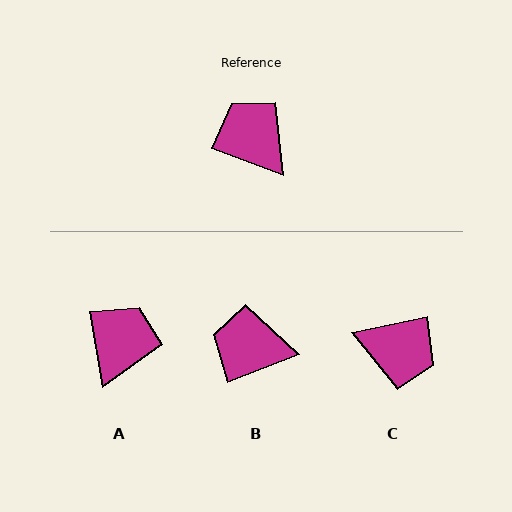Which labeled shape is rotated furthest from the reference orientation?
C, about 148 degrees away.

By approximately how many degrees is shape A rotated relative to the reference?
Approximately 60 degrees clockwise.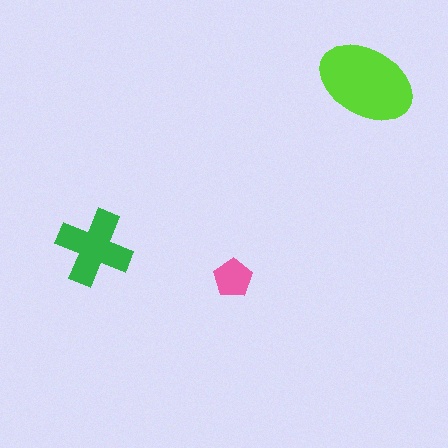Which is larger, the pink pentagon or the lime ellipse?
The lime ellipse.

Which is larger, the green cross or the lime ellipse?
The lime ellipse.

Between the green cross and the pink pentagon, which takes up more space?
The green cross.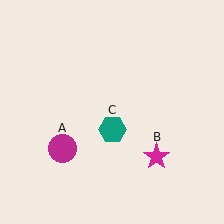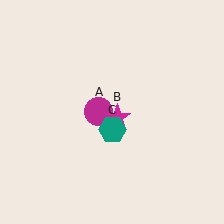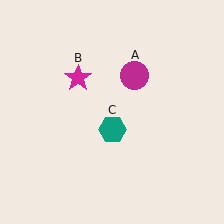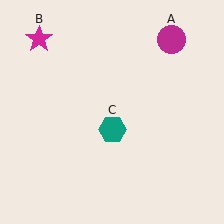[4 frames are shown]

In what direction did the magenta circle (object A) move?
The magenta circle (object A) moved up and to the right.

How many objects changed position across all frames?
2 objects changed position: magenta circle (object A), magenta star (object B).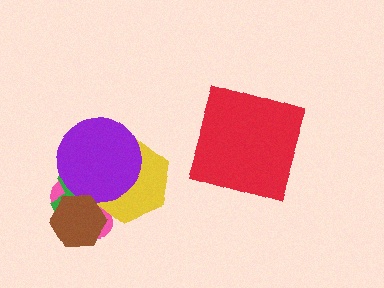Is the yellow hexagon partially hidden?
Yes, it is partially covered by another shape.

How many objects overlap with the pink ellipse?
4 objects overlap with the pink ellipse.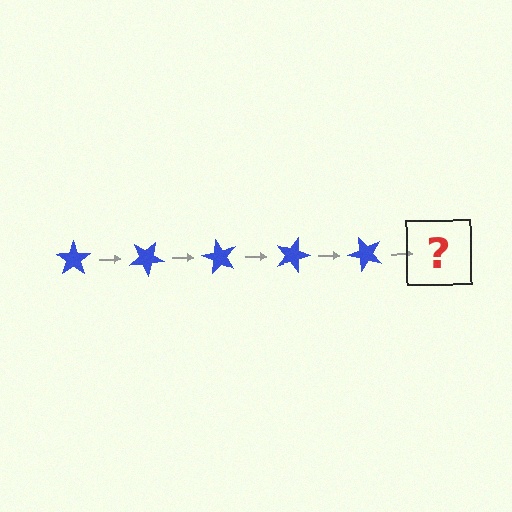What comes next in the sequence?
The next element should be a blue star rotated 150 degrees.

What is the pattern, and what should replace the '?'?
The pattern is that the star rotates 30 degrees each step. The '?' should be a blue star rotated 150 degrees.